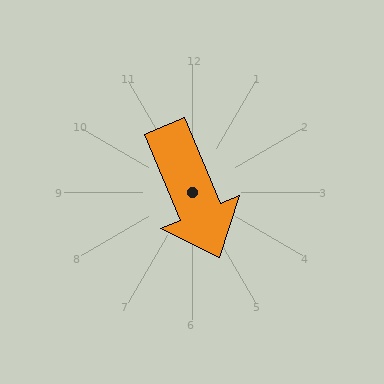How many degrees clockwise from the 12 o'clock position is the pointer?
Approximately 157 degrees.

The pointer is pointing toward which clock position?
Roughly 5 o'clock.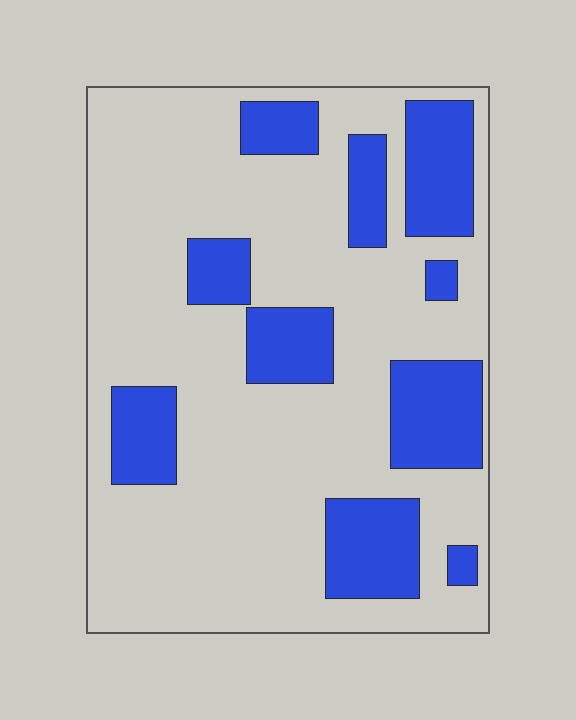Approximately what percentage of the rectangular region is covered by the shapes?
Approximately 25%.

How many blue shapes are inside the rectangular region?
10.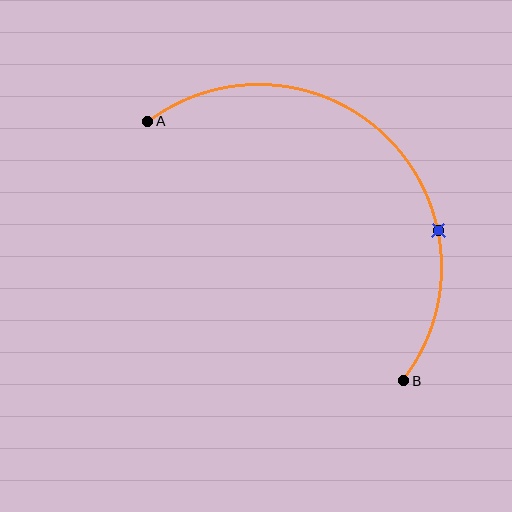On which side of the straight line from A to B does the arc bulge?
The arc bulges above and to the right of the straight line connecting A and B.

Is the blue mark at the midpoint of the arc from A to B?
No. The blue mark lies on the arc but is closer to endpoint B. The arc midpoint would be at the point on the curve equidistant along the arc from both A and B.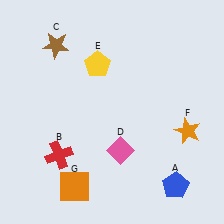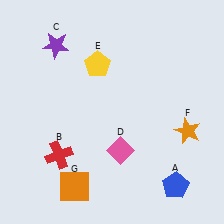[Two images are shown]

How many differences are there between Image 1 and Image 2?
There is 1 difference between the two images.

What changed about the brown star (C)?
In Image 1, C is brown. In Image 2, it changed to purple.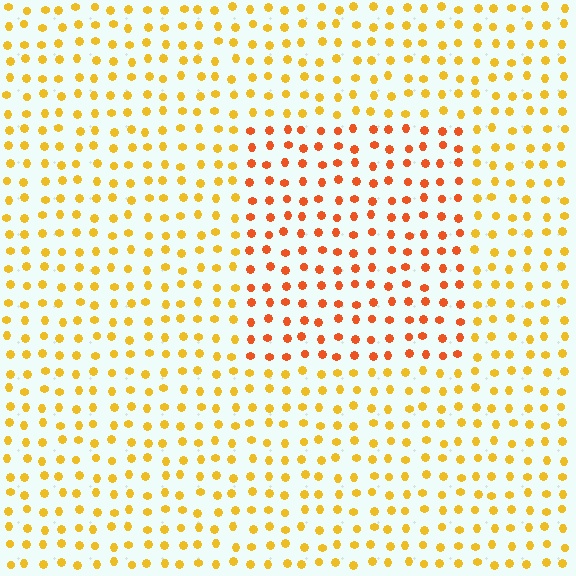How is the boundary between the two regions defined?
The boundary is defined purely by a slight shift in hue (about 32 degrees). Spacing, size, and orientation are identical on both sides.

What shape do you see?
I see a rectangle.